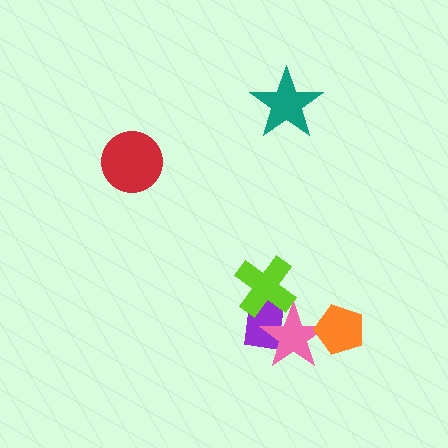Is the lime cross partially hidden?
Yes, it is partially covered by another shape.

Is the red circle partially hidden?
No, no other shape covers it.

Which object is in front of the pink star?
The orange pentagon is in front of the pink star.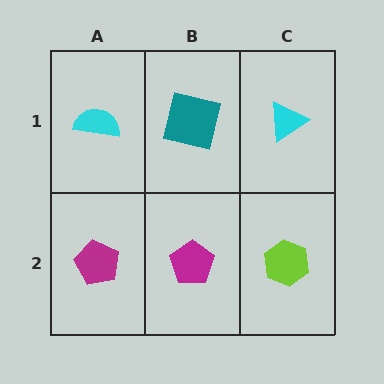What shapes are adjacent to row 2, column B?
A teal square (row 1, column B), a magenta pentagon (row 2, column A), a lime hexagon (row 2, column C).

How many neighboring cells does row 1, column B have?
3.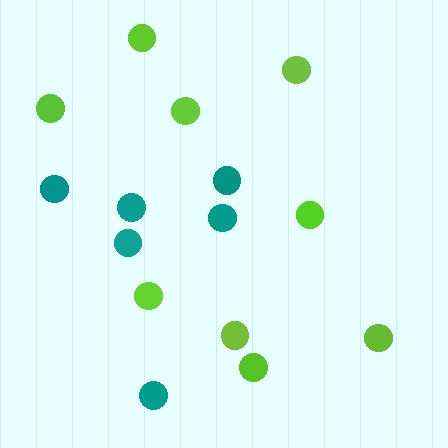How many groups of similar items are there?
There are 2 groups: one group of lime circles (9) and one group of teal circles (6).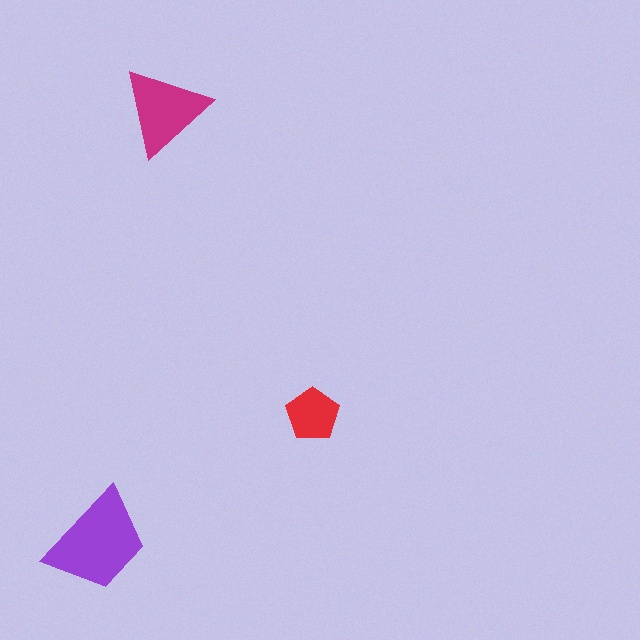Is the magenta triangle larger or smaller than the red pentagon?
Larger.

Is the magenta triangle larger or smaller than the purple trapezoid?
Smaller.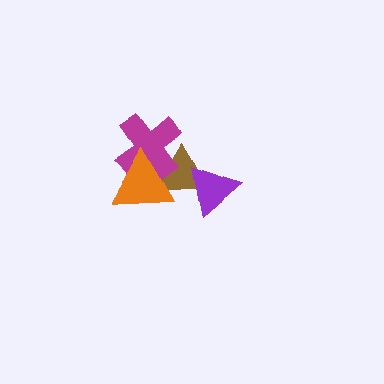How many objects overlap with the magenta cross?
2 objects overlap with the magenta cross.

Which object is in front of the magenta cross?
The orange triangle is in front of the magenta cross.